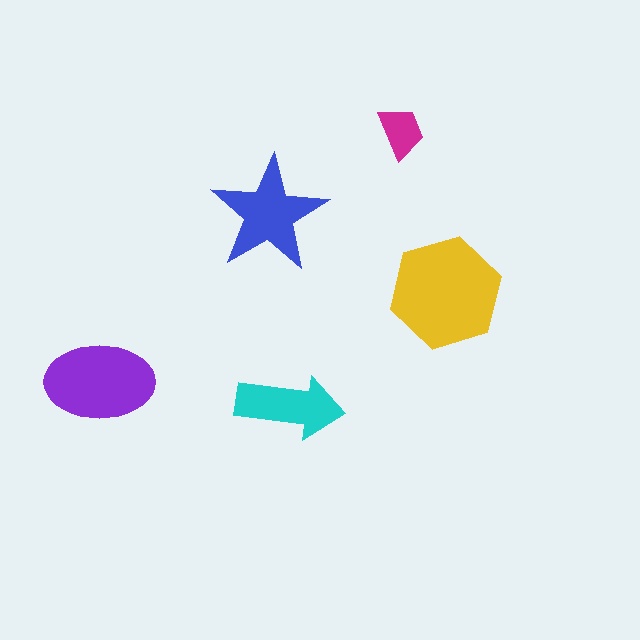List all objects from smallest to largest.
The magenta trapezoid, the cyan arrow, the blue star, the purple ellipse, the yellow hexagon.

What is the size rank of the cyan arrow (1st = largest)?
4th.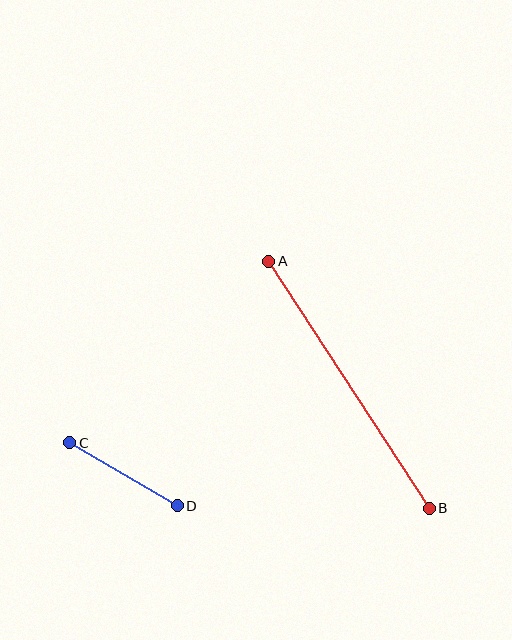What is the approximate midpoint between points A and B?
The midpoint is at approximately (349, 385) pixels.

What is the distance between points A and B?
The distance is approximately 295 pixels.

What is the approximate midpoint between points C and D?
The midpoint is at approximately (124, 474) pixels.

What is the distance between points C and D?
The distance is approximately 125 pixels.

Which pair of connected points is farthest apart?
Points A and B are farthest apart.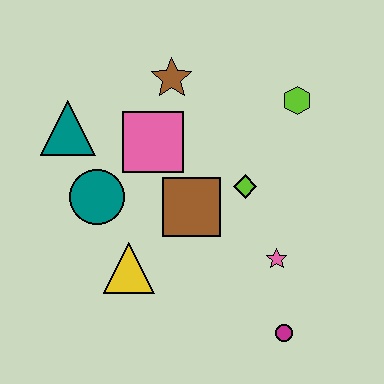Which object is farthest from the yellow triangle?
The lime hexagon is farthest from the yellow triangle.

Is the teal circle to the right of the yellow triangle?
No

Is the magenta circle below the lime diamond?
Yes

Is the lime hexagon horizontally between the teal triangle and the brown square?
No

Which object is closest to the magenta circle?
The pink star is closest to the magenta circle.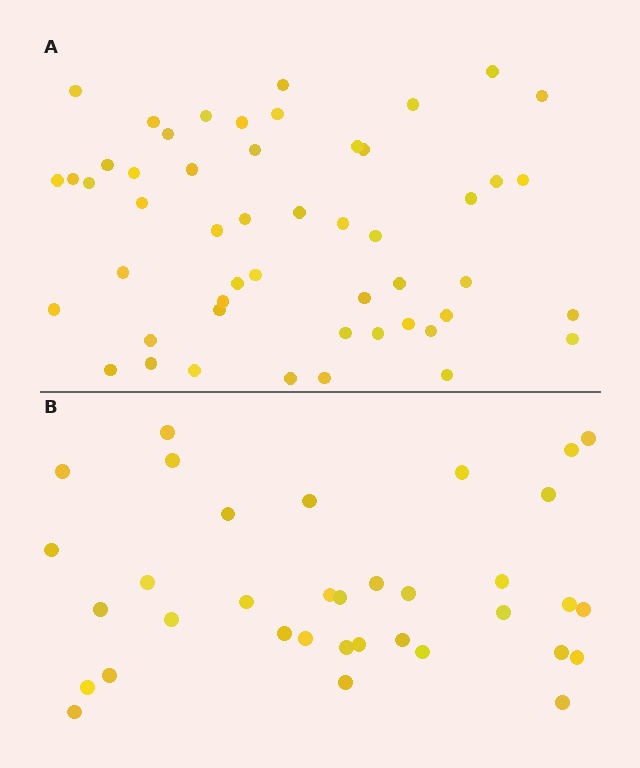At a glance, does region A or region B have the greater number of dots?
Region A (the top region) has more dots.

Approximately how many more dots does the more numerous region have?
Region A has approximately 15 more dots than region B.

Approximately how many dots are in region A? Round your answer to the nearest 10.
About 50 dots. (The exact count is 51, which rounds to 50.)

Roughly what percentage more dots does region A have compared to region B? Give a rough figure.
About 45% more.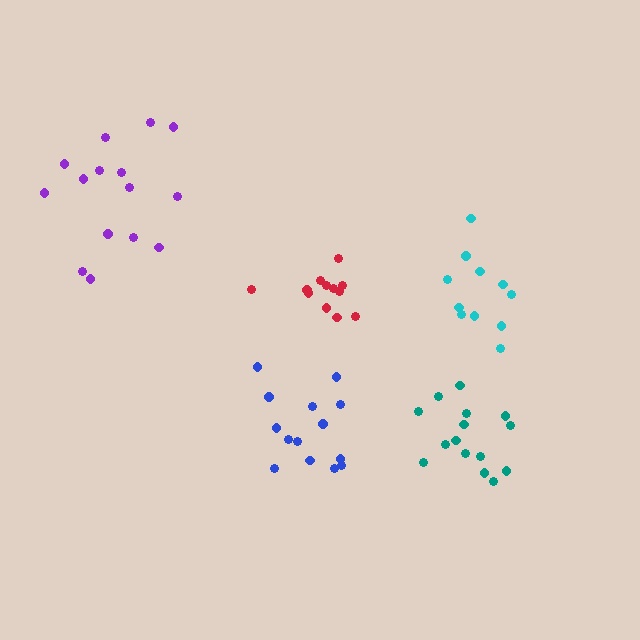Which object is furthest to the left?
The purple cluster is leftmost.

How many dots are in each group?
Group 1: 15 dots, Group 2: 15 dots, Group 3: 12 dots, Group 4: 14 dots, Group 5: 11 dots (67 total).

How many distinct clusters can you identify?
There are 5 distinct clusters.